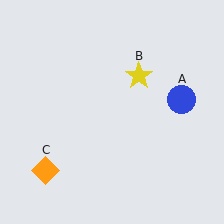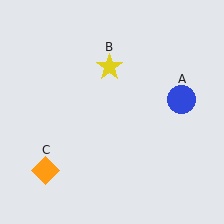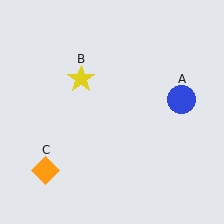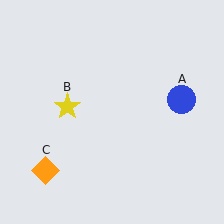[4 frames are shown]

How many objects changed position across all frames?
1 object changed position: yellow star (object B).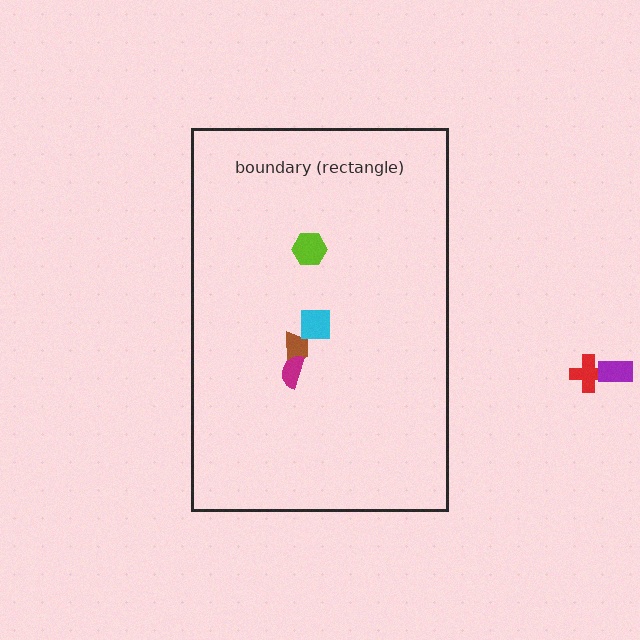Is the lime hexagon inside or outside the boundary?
Inside.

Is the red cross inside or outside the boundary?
Outside.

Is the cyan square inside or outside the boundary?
Inside.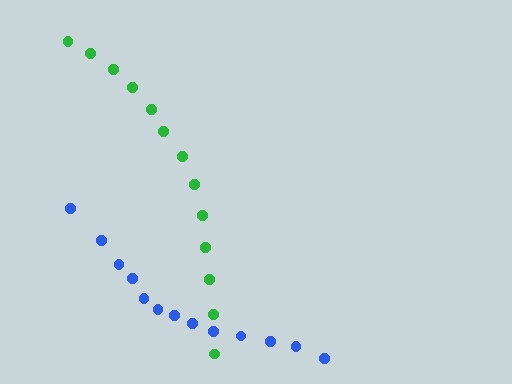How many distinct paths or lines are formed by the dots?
There are 2 distinct paths.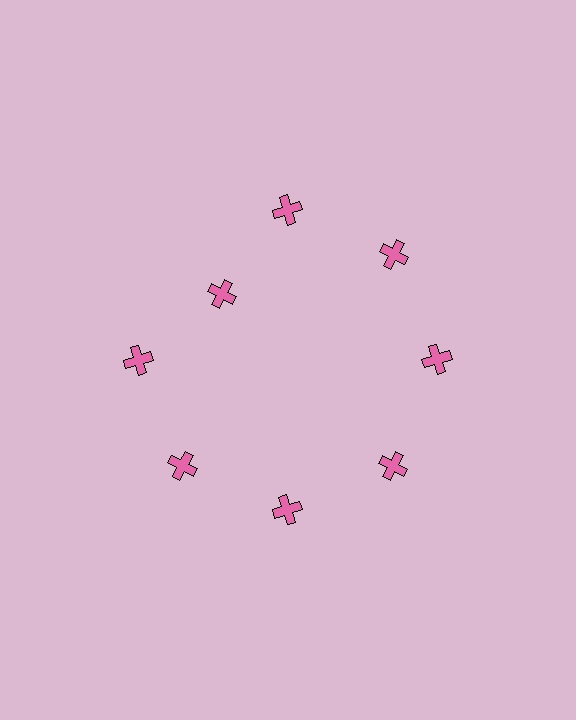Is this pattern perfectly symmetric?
No. The 8 pink crosses are arranged in a ring, but one element near the 10 o'clock position is pulled inward toward the center, breaking the 8-fold rotational symmetry.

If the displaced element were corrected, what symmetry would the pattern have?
It would have 8-fold rotational symmetry — the pattern would map onto itself every 45 degrees.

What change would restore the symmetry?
The symmetry would be restored by moving it outward, back onto the ring so that all 8 crosses sit at equal angles and equal distance from the center.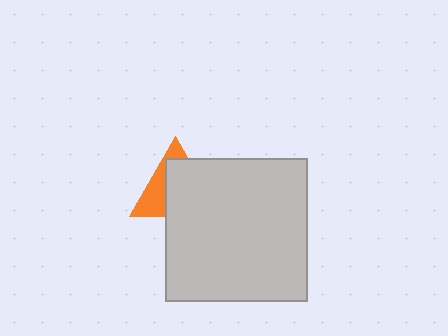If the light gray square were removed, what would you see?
You would see the complete orange triangle.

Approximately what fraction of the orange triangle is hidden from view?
Roughly 62% of the orange triangle is hidden behind the light gray square.